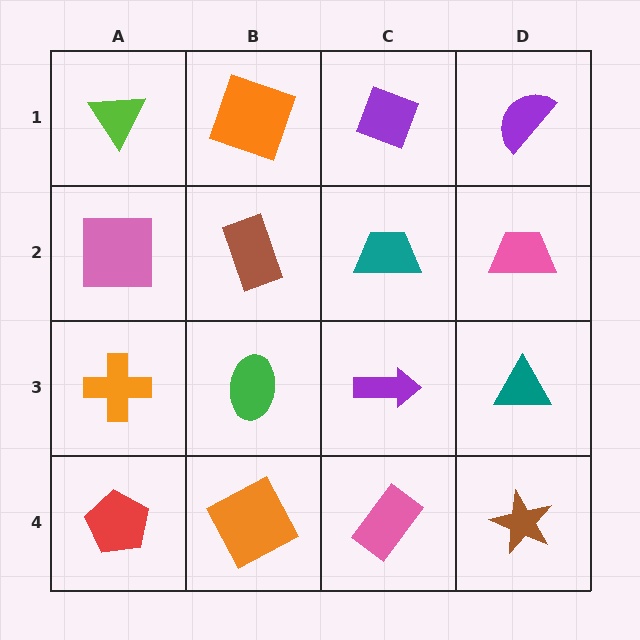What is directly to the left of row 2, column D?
A teal trapezoid.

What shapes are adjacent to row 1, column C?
A teal trapezoid (row 2, column C), an orange square (row 1, column B), a purple semicircle (row 1, column D).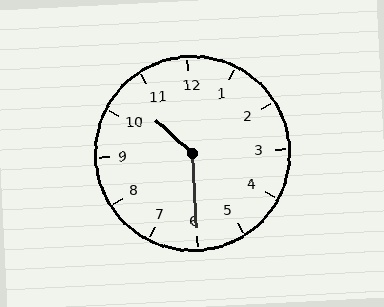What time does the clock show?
10:30.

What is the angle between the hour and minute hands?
Approximately 135 degrees.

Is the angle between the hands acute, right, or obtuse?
It is obtuse.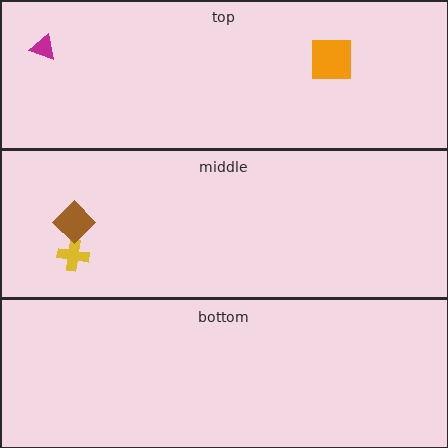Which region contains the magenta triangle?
The top region.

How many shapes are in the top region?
2.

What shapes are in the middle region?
The yellow cross, the brown diamond.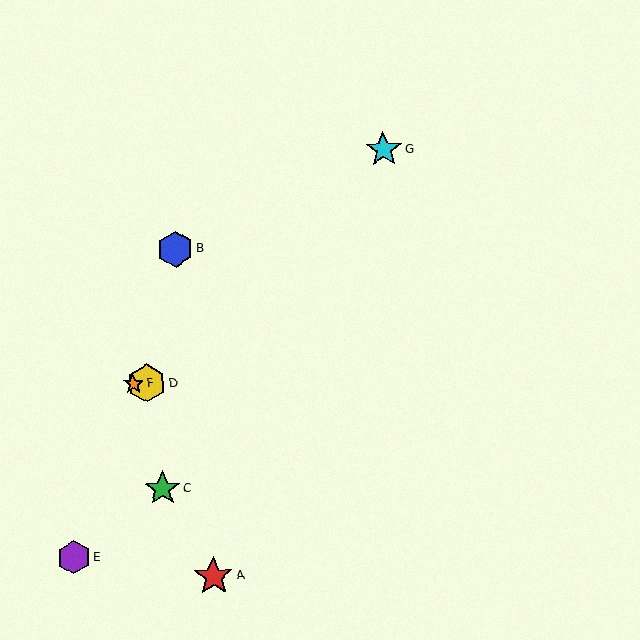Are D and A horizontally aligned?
No, D is at y≈383 and A is at y≈576.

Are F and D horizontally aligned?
Yes, both are at y≈384.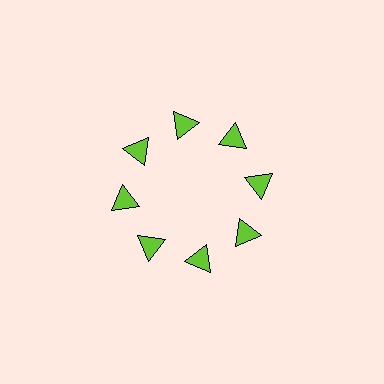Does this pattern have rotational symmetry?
Yes, this pattern has 8-fold rotational symmetry. It looks the same after rotating 45 degrees around the center.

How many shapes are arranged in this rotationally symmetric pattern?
There are 8 shapes, arranged in 8 groups of 1.